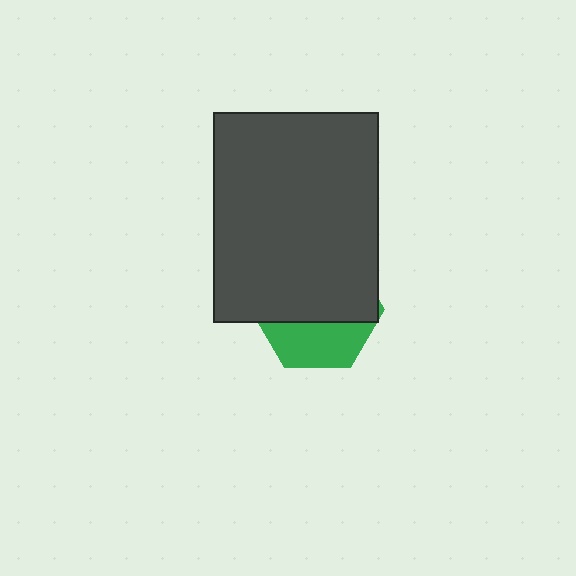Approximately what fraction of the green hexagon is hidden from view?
Roughly 65% of the green hexagon is hidden behind the dark gray rectangle.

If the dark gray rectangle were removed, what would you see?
You would see the complete green hexagon.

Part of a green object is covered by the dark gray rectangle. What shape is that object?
It is a hexagon.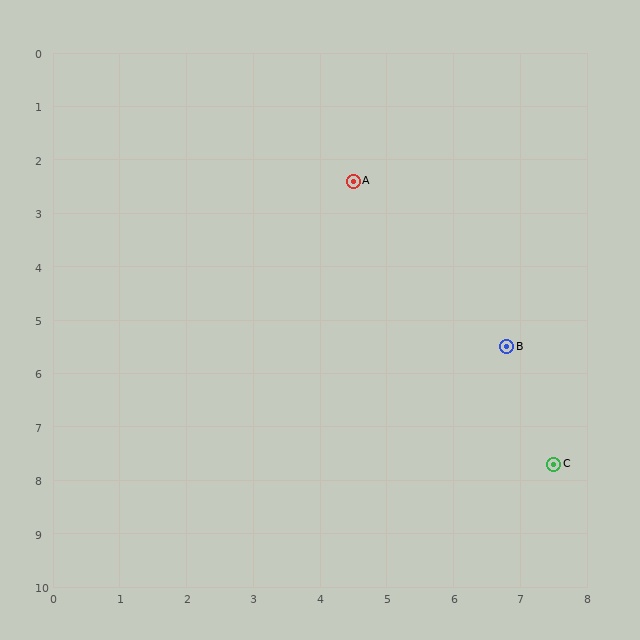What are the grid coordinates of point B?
Point B is at approximately (6.8, 5.5).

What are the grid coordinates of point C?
Point C is at approximately (7.5, 7.7).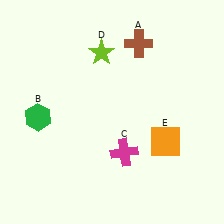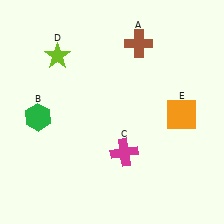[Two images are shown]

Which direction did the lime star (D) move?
The lime star (D) moved left.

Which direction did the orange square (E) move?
The orange square (E) moved up.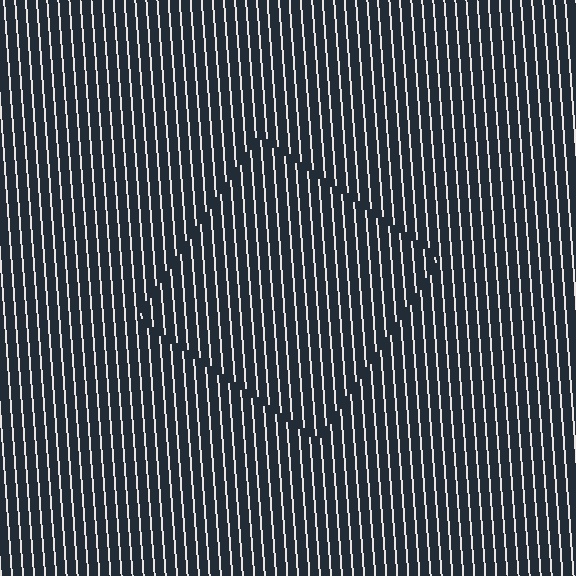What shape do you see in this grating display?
An illusory square. The interior of the shape contains the same grating, shifted by half a period — the contour is defined by the phase discontinuity where line-ends from the inner and outer gratings abut.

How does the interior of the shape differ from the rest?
The interior of the shape contains the same grating, shifted by half a period — the contour is defined by the phase discontinuity where line-ends from the inner and outer gratings abut.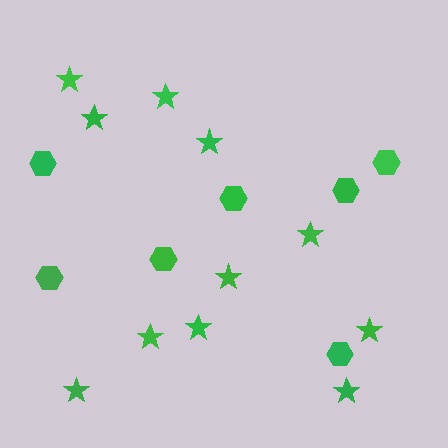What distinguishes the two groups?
There are 2 groups: one group of stars (11) and one group of hexagons (7).